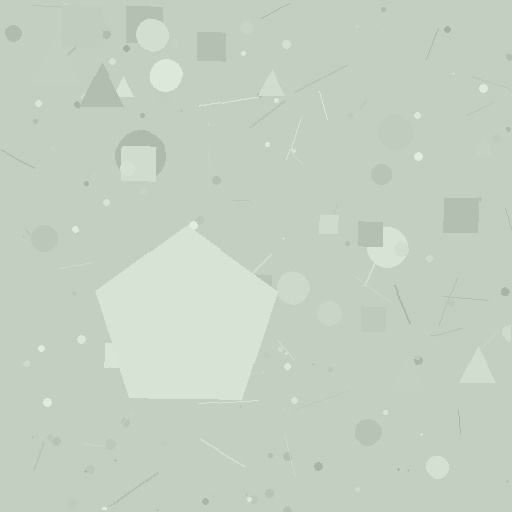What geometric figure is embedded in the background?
A pentagon is embedded in the background.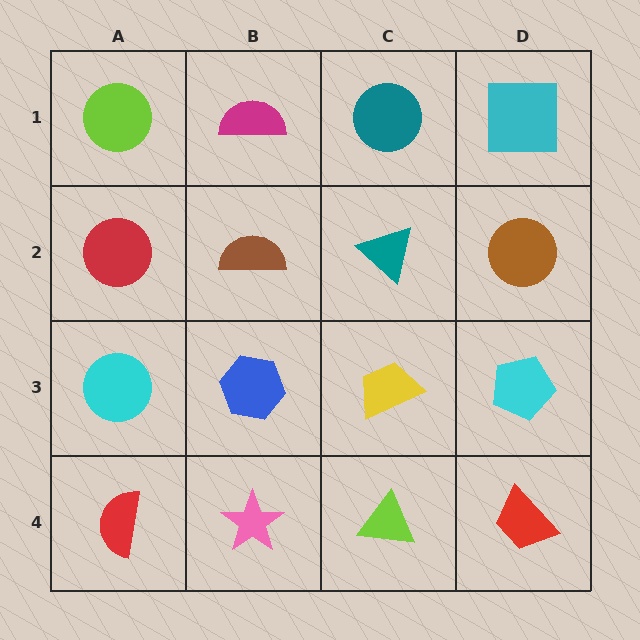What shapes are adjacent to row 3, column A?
A red circle (row 2, column A), a red semicircle (row 4, column A), a blue hexagon (row 3, column B).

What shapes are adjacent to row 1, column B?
A brown semicircle (row 2, column B), a lime circle (row 1, column A), a teal circle (row 1, column C).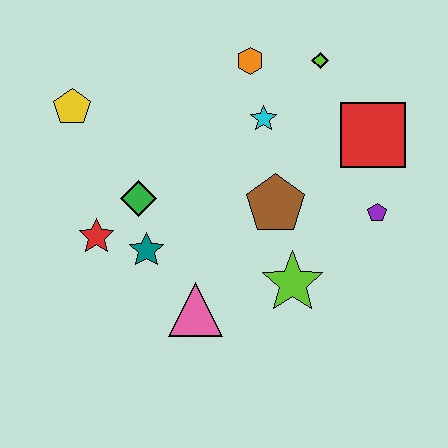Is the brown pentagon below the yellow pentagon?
Yes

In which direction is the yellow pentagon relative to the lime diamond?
The yellow pentagon is to the left of the lime diamond.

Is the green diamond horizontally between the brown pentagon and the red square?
No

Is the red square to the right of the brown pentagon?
Yes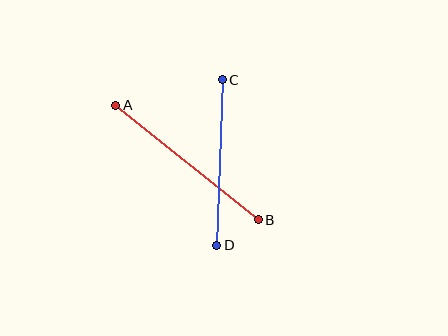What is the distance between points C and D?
The distance is approximately 165 pixels.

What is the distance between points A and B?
The distance is approximately 183 pixels.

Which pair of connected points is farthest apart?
Points A and B are farthest apart.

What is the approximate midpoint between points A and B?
The midpoint is at approximately (187, 162) pixels.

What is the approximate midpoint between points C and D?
The midpoint is at approximately (220, 163) pixels.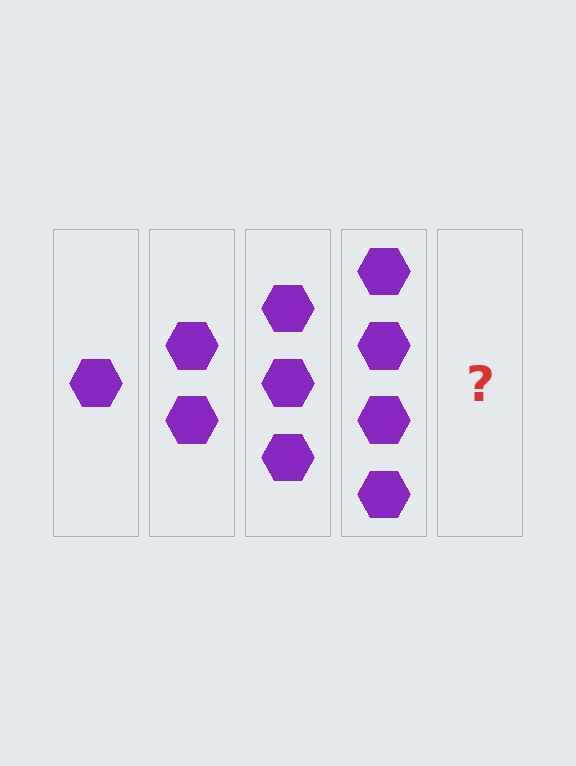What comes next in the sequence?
The next element should be 5 hexagons.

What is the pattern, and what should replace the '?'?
The pattern is that each step adds one more hexagon. The '?' should be 5 hexagons.